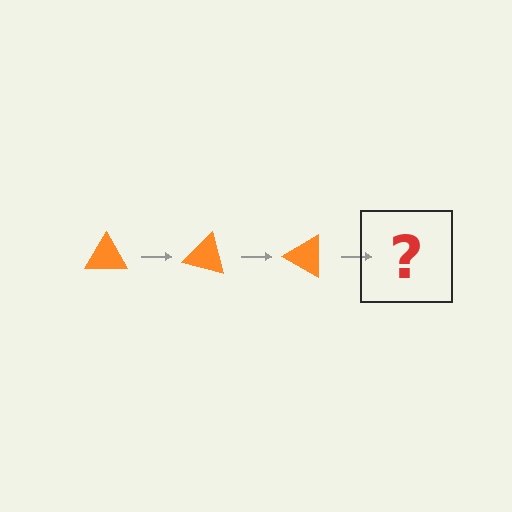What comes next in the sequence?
The next element should be an orange triangle rotated 45 degrees.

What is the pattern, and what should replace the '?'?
The pattern is that the triangle rotates 15 degrees each step. The '?' should be an orange triangle rotated 45 degrees.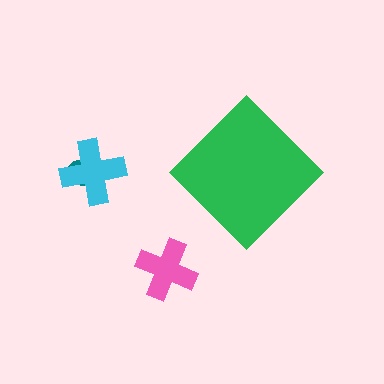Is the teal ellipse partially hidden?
No, the teal ellipse is fully visible.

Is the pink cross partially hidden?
No, the pink cross is fully visible.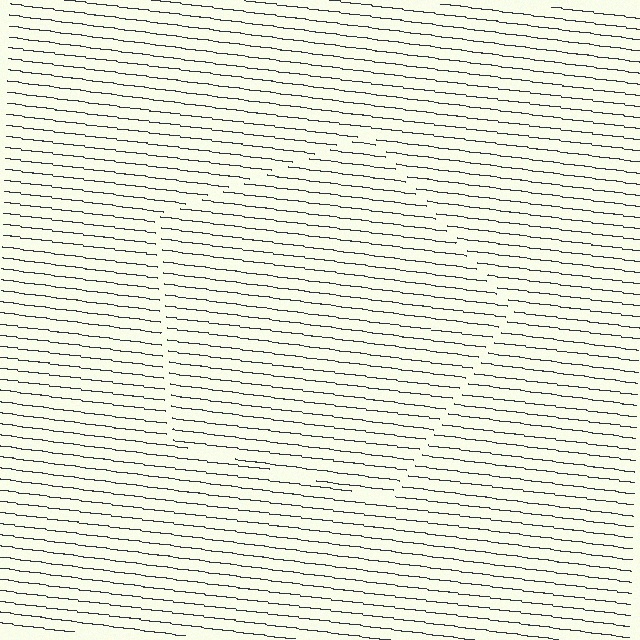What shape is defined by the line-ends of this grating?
An illusory pentagon. The interior of the shape contains the same grating, shifted by half a period — the contour is defined by the phase discontinuity where line-ends from the inner and outer gratings abut.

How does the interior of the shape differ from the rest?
The interior of the shape contains the same grating, shifted by half a period — the contour is defined by the phase discontinuity where line-ends from the inner and outer gratings abut.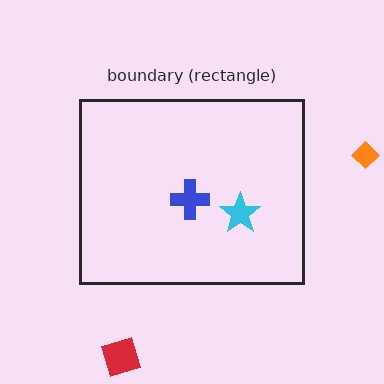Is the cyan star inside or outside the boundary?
Inside.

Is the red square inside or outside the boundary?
Outside.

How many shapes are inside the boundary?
2 inside, 2 outside.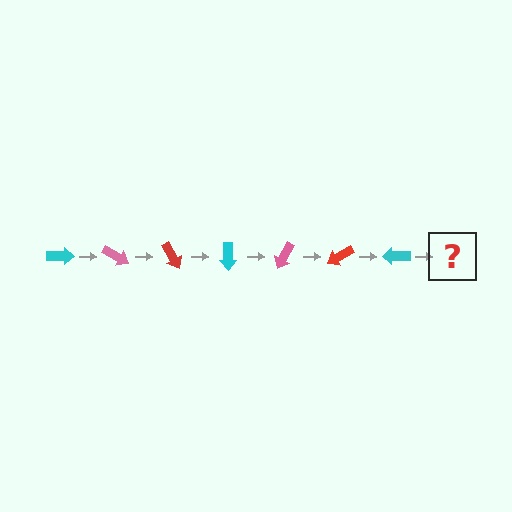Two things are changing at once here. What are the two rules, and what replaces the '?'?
The two rules are that it rotates 30 degrees each step and the color cycles through cyan, pink, and red. The '?' should be a pink arrow, rotated 210 degrees from the start.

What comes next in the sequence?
The next element should be a pink arrow, rotated 210 degrees from the start.